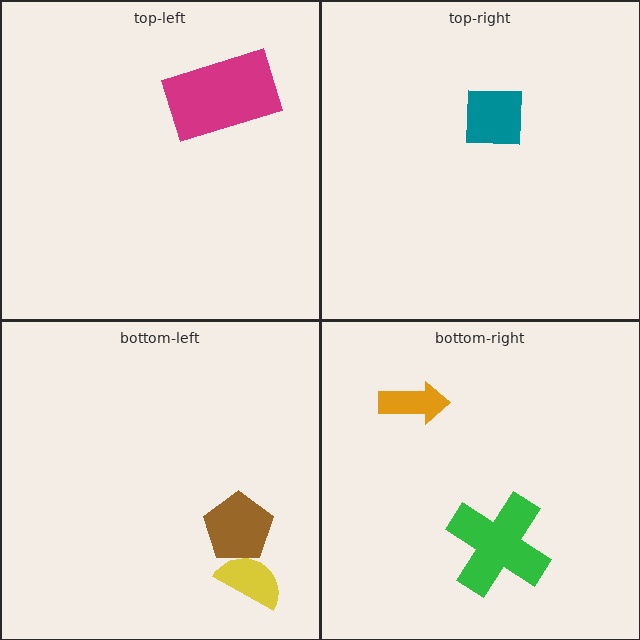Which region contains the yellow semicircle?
The bottom-left region.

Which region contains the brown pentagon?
The bottom-left region.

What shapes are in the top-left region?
The magenta rectangle.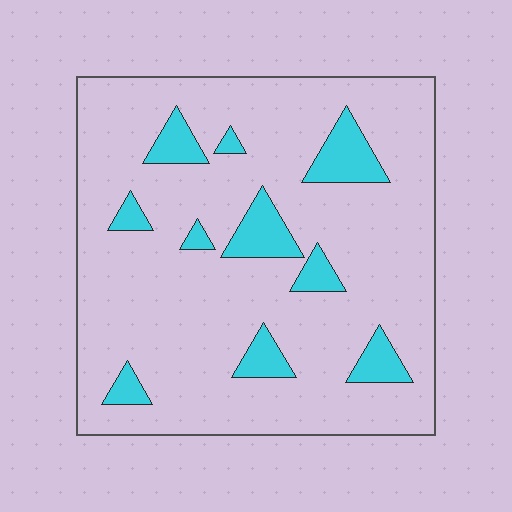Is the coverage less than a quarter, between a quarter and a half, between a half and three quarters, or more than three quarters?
Less than a quarter.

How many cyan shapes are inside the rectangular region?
10.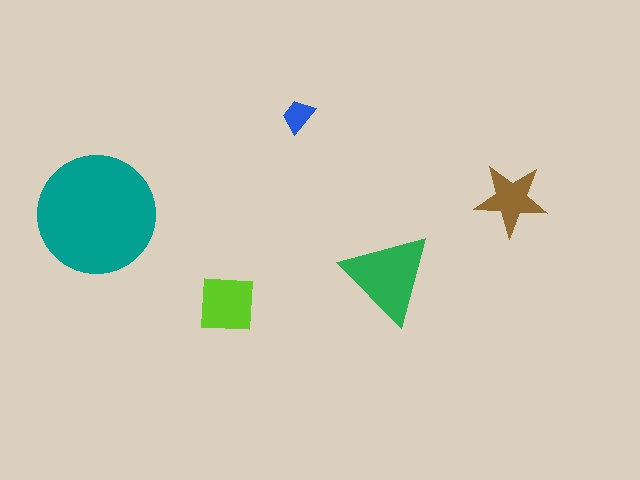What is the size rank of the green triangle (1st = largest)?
2nd.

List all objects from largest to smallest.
The teal circle, the green triangle, the lime square, the brown star, the blue trapezoid.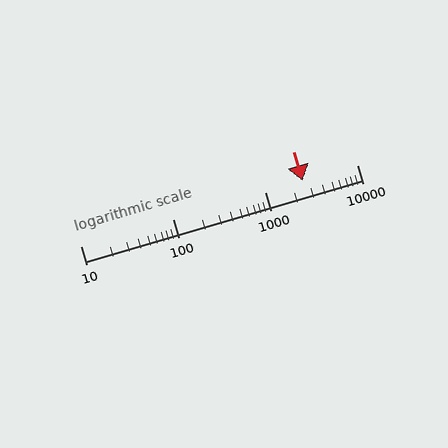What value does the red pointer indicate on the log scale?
The pointer indicates approximately 2600.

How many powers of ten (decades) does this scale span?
The scale spans 3 decades, from 10 to 10000.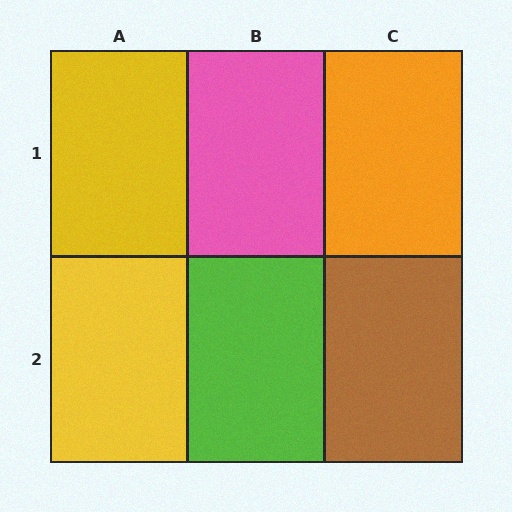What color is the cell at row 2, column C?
Brown.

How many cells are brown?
1 cell is brown.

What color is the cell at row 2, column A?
Yellow.